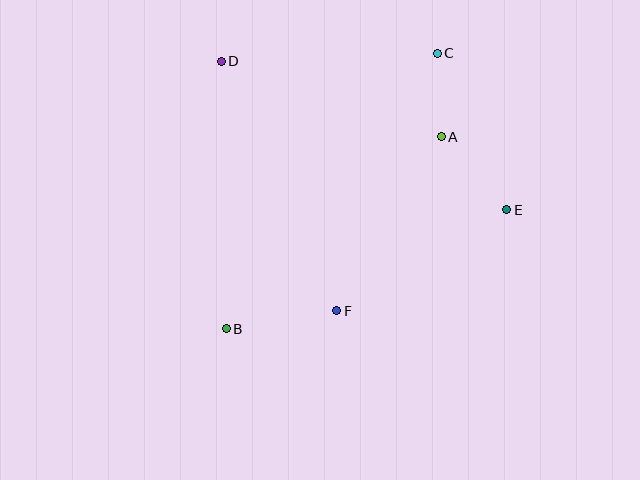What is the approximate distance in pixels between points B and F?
The distance between B and F is approximately 112 pixels.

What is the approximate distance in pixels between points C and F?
The distance between C and F is approximately 276 pixels.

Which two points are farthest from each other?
Points B and C are farthest from each other.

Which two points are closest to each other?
Points A and C are closest to each other.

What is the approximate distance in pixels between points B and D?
The distance between B and D is approximately 267 pixels.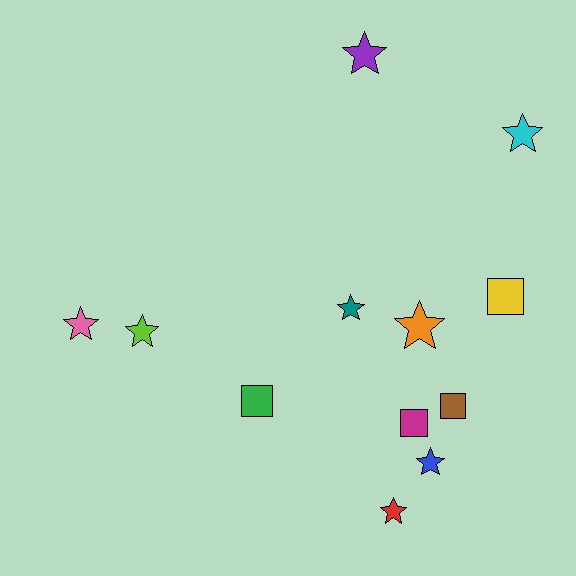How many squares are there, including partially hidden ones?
There are 4 squares.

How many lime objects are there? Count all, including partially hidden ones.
There is 1 lime object.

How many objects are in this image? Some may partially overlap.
There are 12 objects.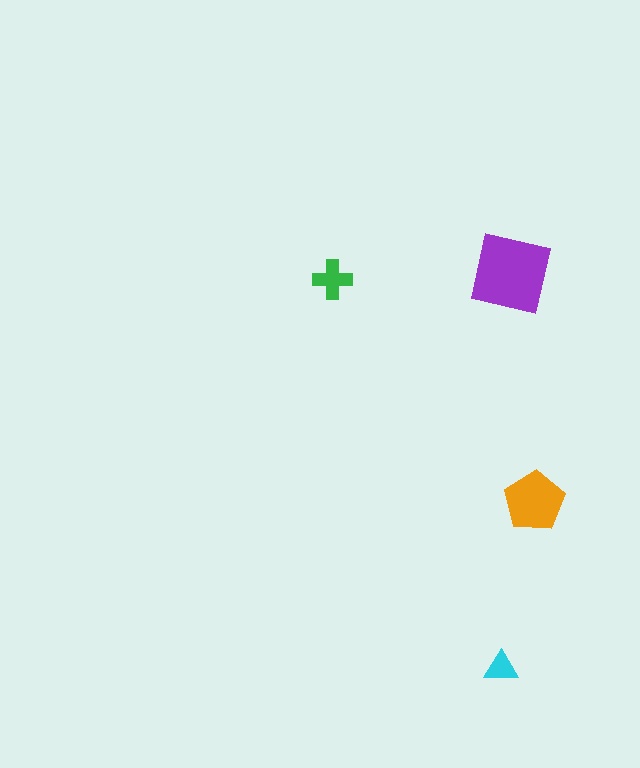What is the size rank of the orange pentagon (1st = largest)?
2nd.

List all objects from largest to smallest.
The purple square, the orange pentagon, the green cross, the cyan triangle.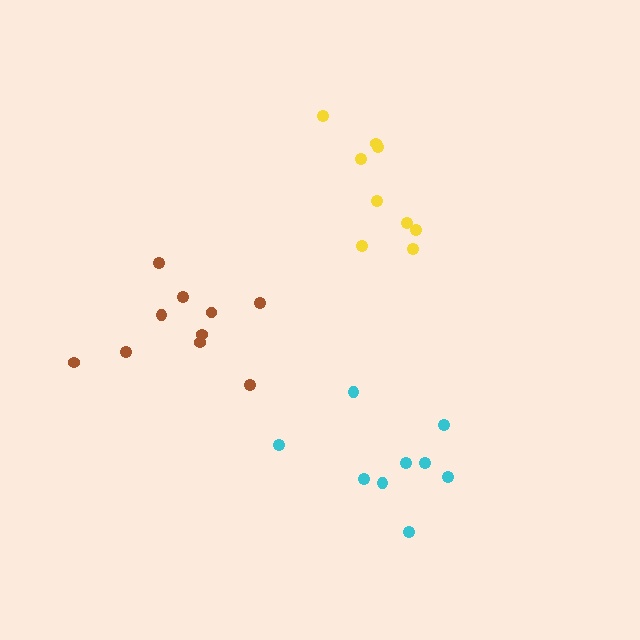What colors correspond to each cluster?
The clusters are colored: brown, yellow, cyan.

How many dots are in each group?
Group 1: 10 dots, Group 2: 9 dots, Group 3: 9 dots (28 total).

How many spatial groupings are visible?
There are 3 spatial groupings.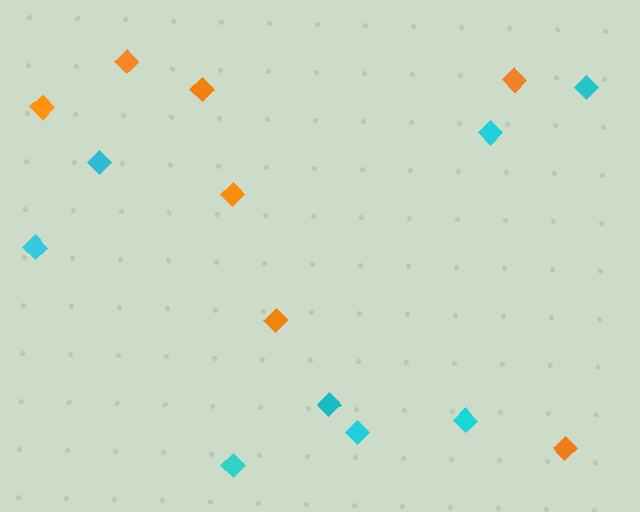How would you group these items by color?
There are 2 groups: one group of orange diamonds (7) and one group of cyan diamonds (8).